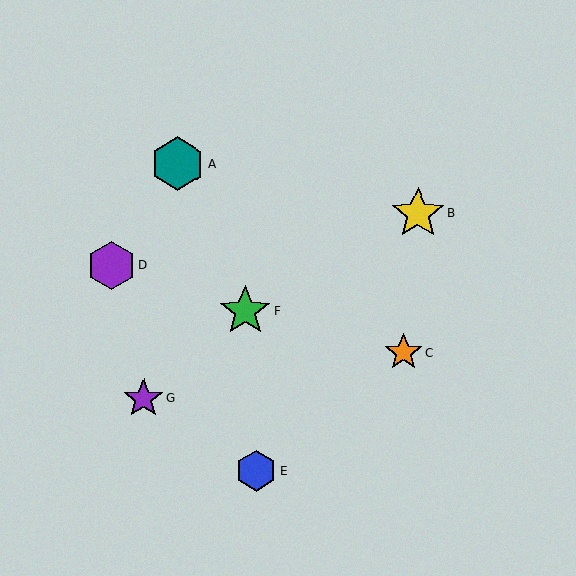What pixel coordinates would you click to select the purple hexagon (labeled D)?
Click at (111, 265) to select the purple hexagon D.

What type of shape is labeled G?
Shape G is a purple star.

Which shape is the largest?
The teal hexagon (labeled A) is the largest.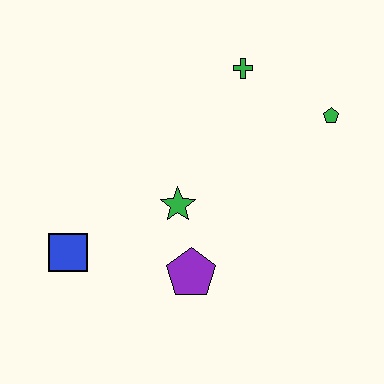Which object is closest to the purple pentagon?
The green star is closest to the purple pentagon.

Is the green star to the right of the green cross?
No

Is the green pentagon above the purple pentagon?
Yes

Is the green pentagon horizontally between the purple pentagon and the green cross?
No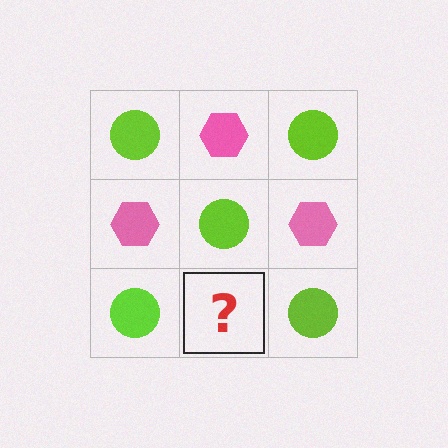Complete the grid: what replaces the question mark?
The question mark should be replaced with a pink hexagon.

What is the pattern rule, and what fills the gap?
The rule is that it alternates lime circle and pink hexagon in a checkerboard pattern. The gap should be filled with a pink hexagon.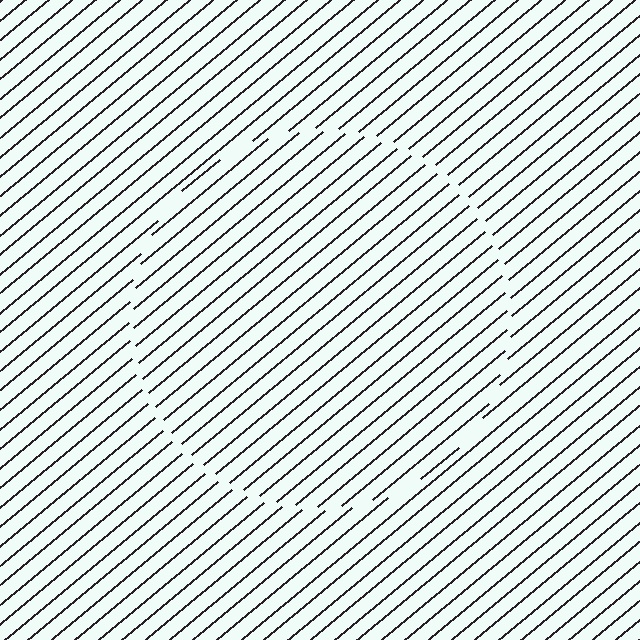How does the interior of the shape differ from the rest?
The interior of the shape contains the same grating, shifted by half a period — the contour is defined by the phase discontinuity where line-ends from the inner and outer gratings abut.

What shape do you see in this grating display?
An illusory circle. The interior of the shape contains the same grating, shifted by half a period — the contour is defined by the phase discontinuity where line-ends from the inner and outer gratings abut.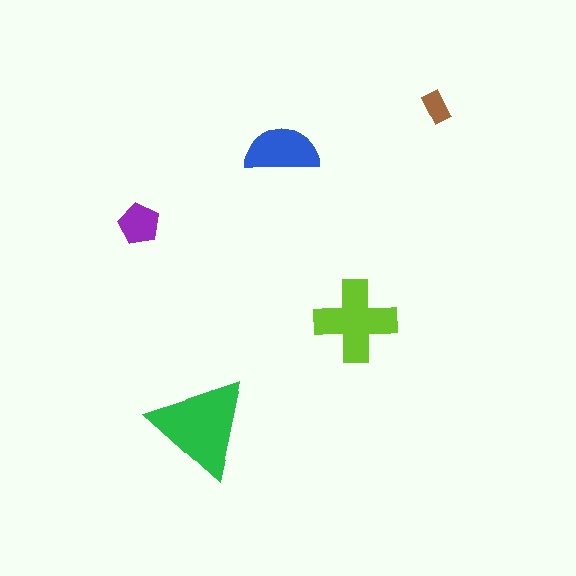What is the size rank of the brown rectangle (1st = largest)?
5th.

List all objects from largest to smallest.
The green triangle, the lime cross, the blue semicircle, the purple pentagon, the brown rectangle.